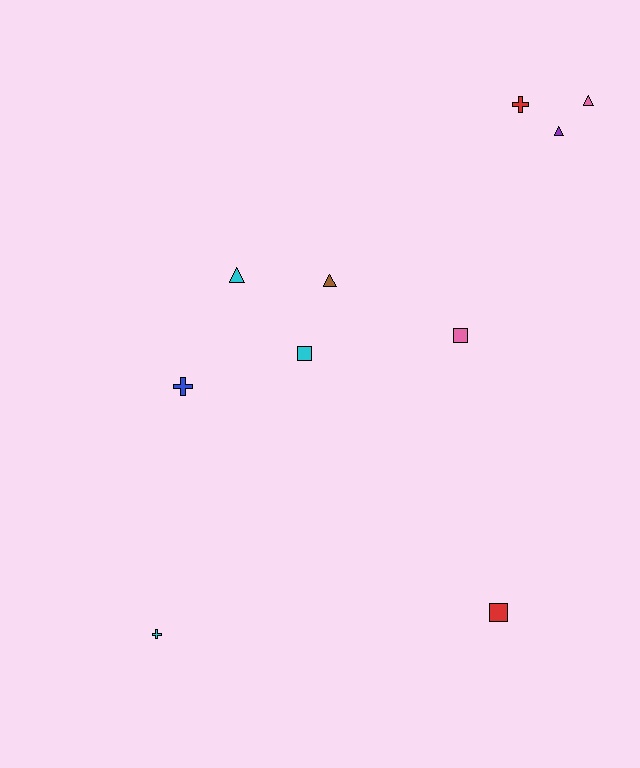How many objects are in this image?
There are 10 objects.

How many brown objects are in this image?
There is 1 brown object.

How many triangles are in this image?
There are 4 triangles.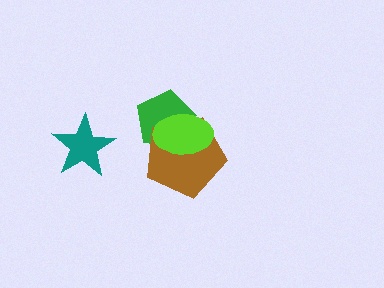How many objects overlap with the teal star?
0 objects overlap with the teal star.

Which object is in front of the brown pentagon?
The lime ellipse is in front of the brown pentagon.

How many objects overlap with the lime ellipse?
2 objects overlap with the lime ellipse.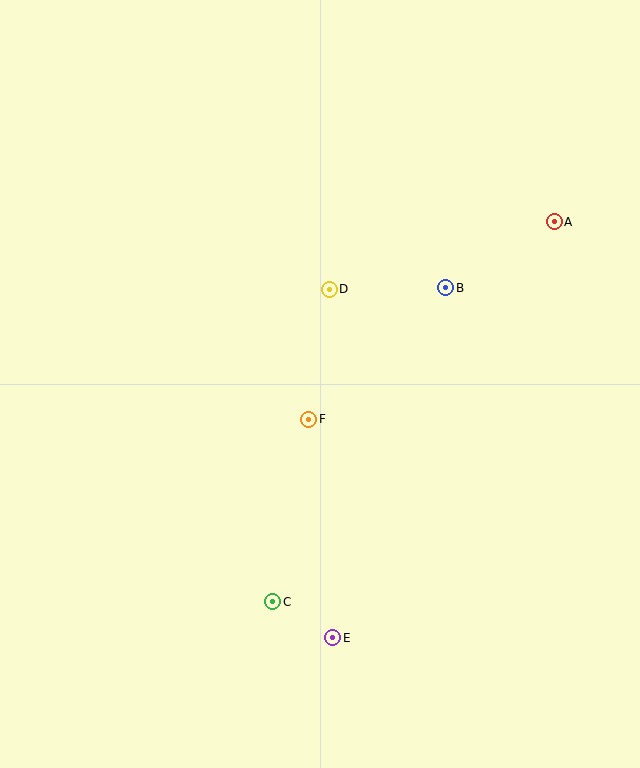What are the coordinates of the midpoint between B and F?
The midpoint between B and F is at (377, 354).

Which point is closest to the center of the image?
Point F at (309, 419) is closest to the center.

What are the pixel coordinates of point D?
Point D is at (329, 289).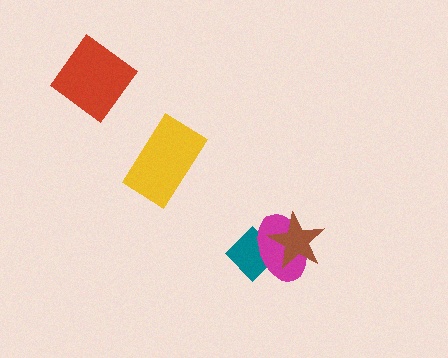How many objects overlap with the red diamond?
0 objects overlap with the red diamond.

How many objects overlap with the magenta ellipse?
2 objects overlap with the magenta ellipse.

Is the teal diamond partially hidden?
Yes, it is partially covered by another shape.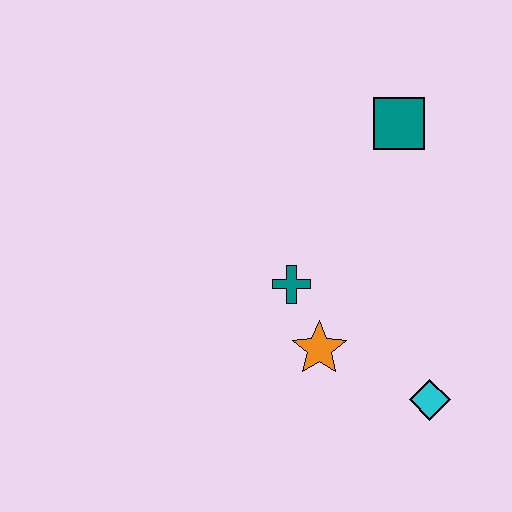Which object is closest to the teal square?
The teal cross is closest to the teal square.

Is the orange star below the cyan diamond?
No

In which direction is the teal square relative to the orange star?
The teal square is above the orange star.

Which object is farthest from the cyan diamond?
The teal square is farthest from the cyan diamond.